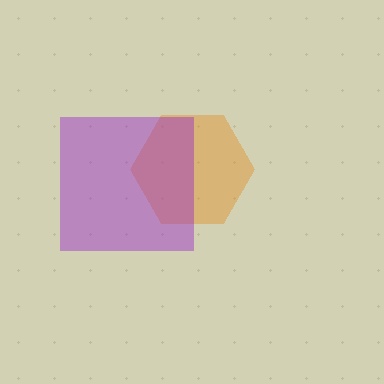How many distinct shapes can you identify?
There are 2 distinct shapes: an orange hexagon, a purple square.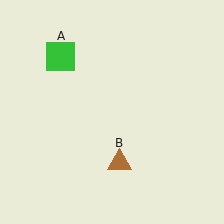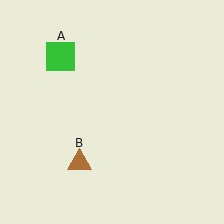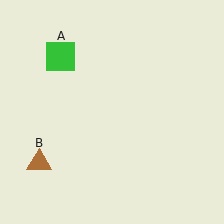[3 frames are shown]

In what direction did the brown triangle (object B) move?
The brown triangle (object B) moved left.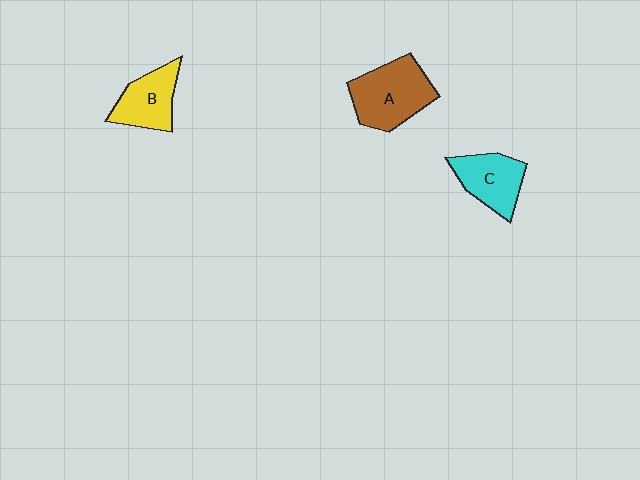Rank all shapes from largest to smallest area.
From largest to smallest: A (brown), C (cyan), B (yellow).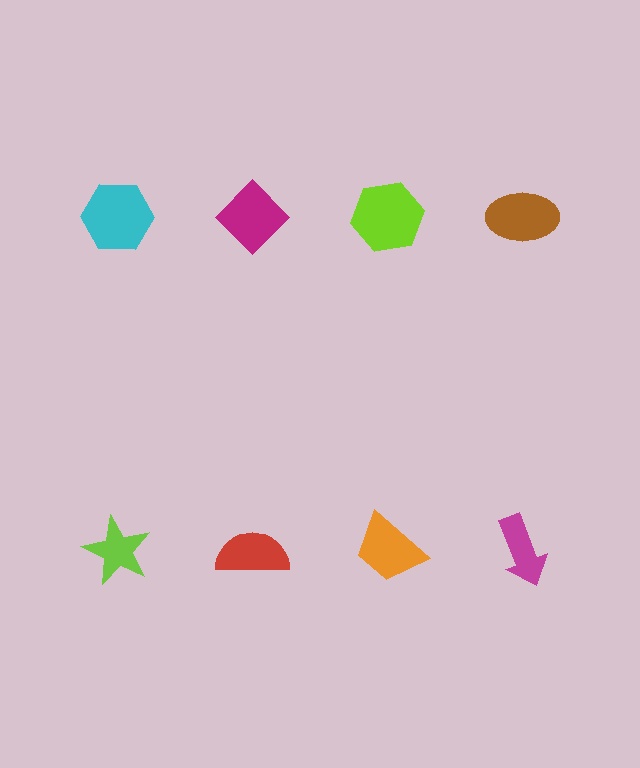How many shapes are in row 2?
4 shapes.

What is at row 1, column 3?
A lime hexagon.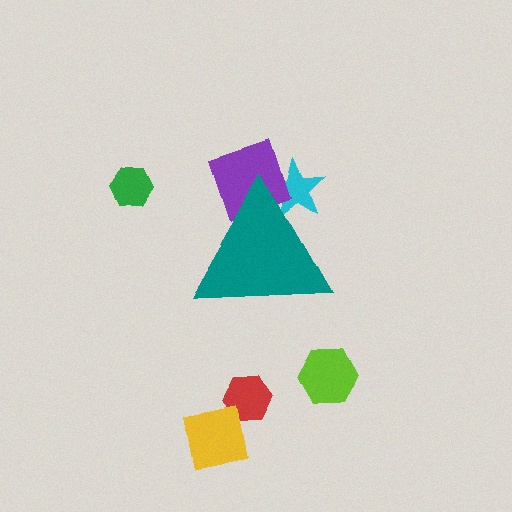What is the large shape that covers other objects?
A teal triangle.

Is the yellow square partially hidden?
No, the yellow square is fully visible.